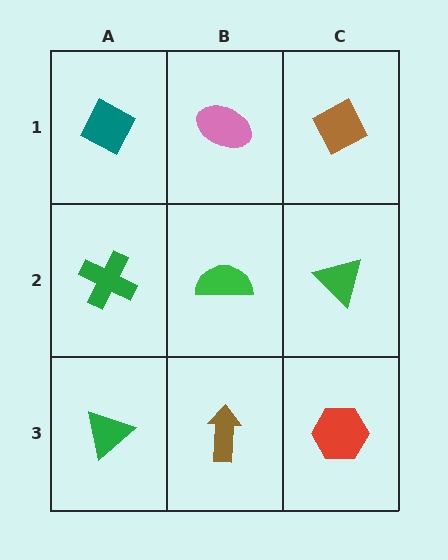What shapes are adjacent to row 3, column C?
A green triangle (row 2, column C), a brown arrow (row 3, column B).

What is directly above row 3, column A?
A green cross.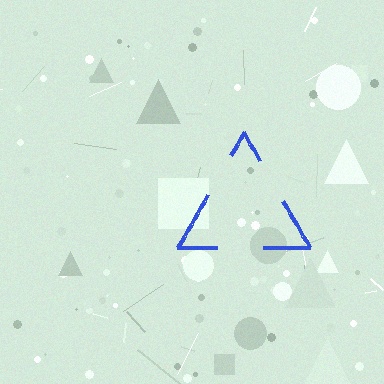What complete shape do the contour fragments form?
The contour fragments form a triangle.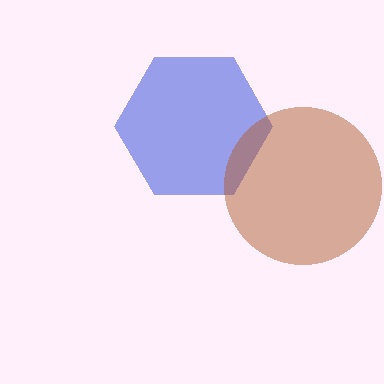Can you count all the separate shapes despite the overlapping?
Yes, there are 2 separate shapes.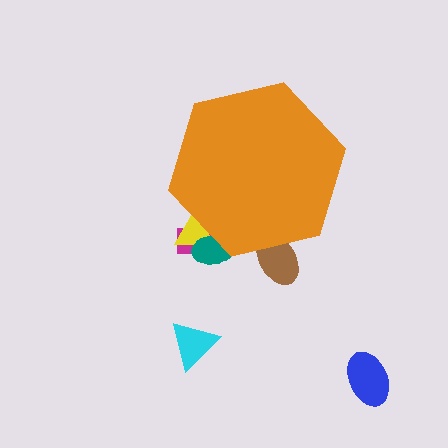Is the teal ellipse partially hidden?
Yes, the teal ellipse is partially hidden behind the orange hexagon.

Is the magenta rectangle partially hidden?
Yes, the magenta rectangle is partially hidden behind the orange hexagon.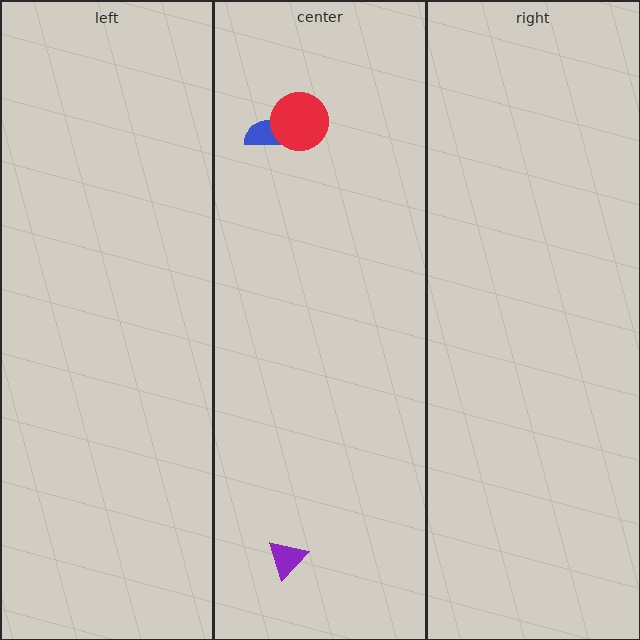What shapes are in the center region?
The blue semicircle, the red circle, the purple triangle.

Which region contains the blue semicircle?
The center region.